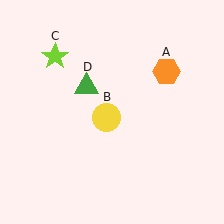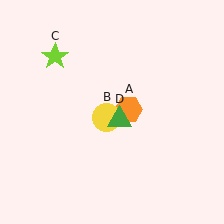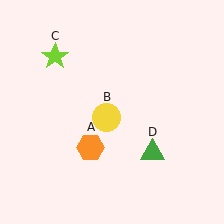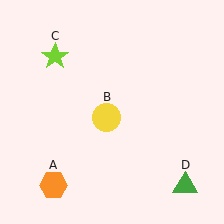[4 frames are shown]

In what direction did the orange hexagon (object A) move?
The orange hexagon (object A) moved down and to the left.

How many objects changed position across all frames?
2 objects changed position: orange hexagon (object A), green triangle (object D).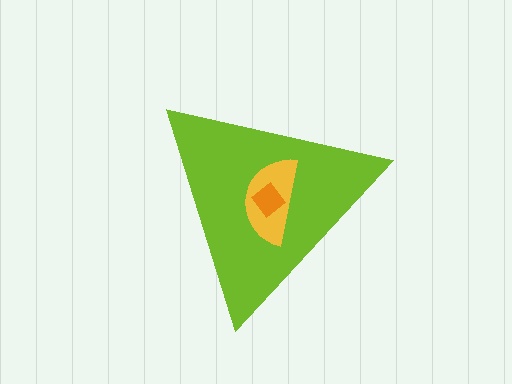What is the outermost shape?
The lime triangle.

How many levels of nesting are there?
3.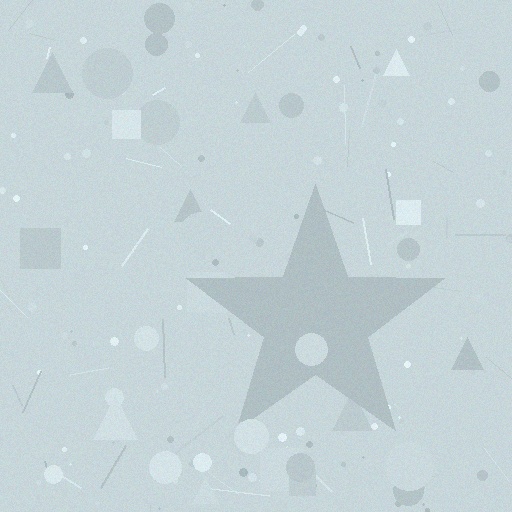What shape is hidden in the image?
A star is hidden in the image.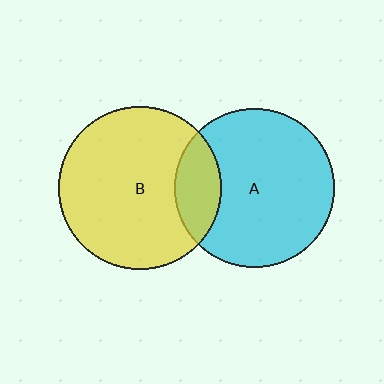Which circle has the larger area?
Circle B (yellow).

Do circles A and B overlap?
Yes.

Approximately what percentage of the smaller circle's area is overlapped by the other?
Approximately 20%.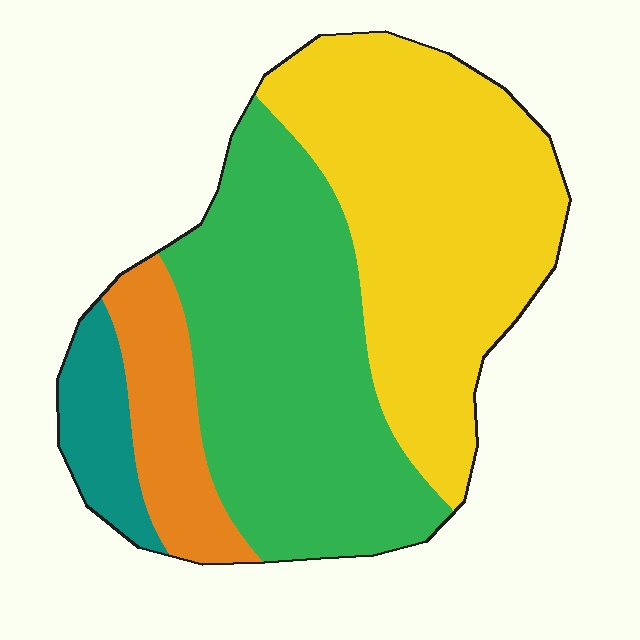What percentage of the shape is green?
Green takes up about two fifths (2/5) of the shape.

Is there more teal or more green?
Green.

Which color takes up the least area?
Teal, at roughly 10%.